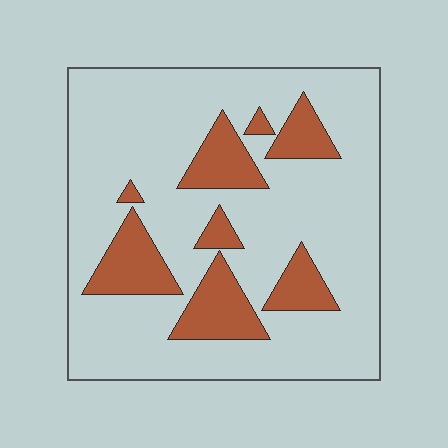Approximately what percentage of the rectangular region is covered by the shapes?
Approximately 20%.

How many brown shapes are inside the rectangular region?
8.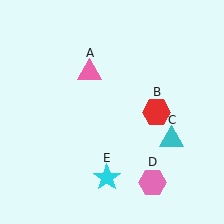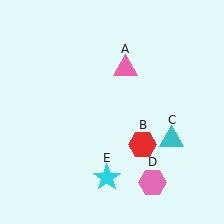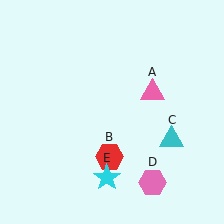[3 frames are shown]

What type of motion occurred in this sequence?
The pink triangle (object A), red hexagon (object B) rotated clockwise around the center of the scene.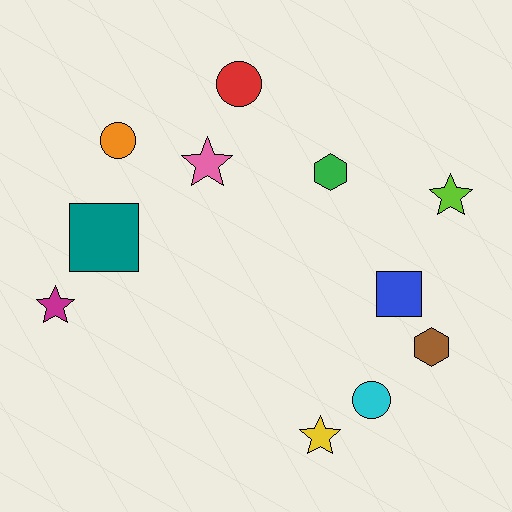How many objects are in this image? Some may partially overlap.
There are 11 objects.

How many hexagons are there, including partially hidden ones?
There are 2 hexagons.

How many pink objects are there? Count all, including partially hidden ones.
There is 1 pink object.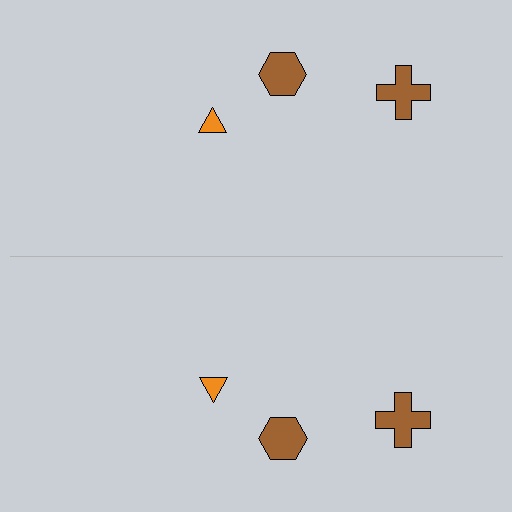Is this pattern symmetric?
Yes, this pattern has bilateral (reflection) symmetry.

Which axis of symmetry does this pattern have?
The pattern has a horizontal axis of symmetry running through the center of the image.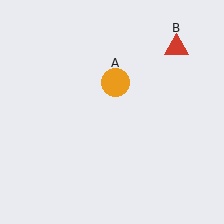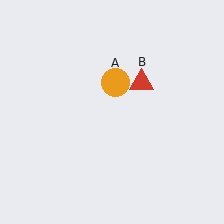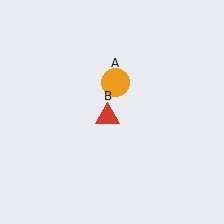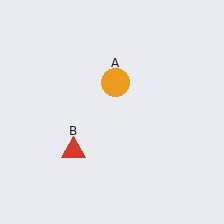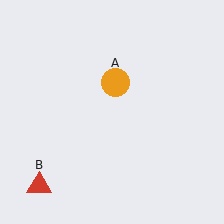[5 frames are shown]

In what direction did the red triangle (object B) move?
The red triangle (object B) moved down and to the left.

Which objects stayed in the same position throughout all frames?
Orange circle (object A) remained stationary.